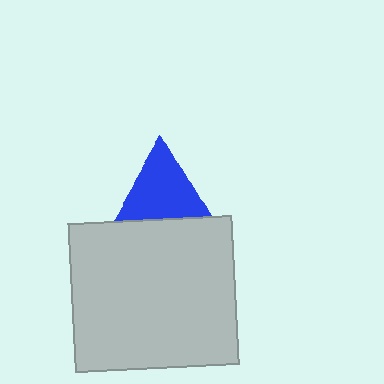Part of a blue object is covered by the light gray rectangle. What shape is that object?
It is a triangle.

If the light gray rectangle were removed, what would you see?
You would see the complete blue triangle.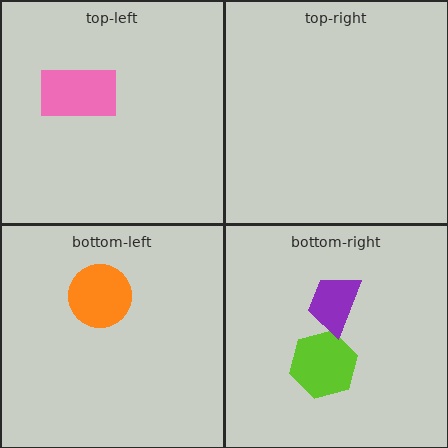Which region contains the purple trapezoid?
The bottom-right region.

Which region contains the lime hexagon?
The bottom-right region.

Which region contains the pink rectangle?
The top-left region.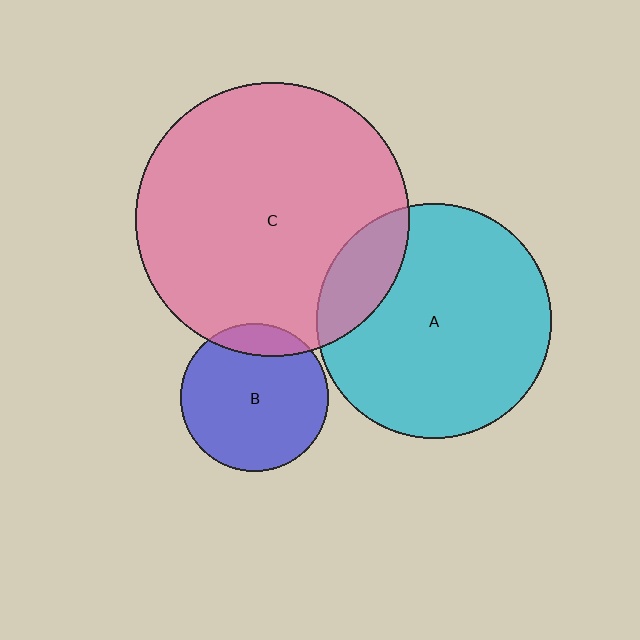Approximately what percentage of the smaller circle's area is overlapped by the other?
Approximately 15%.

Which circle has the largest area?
Circle C (pink).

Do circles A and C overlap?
Yes.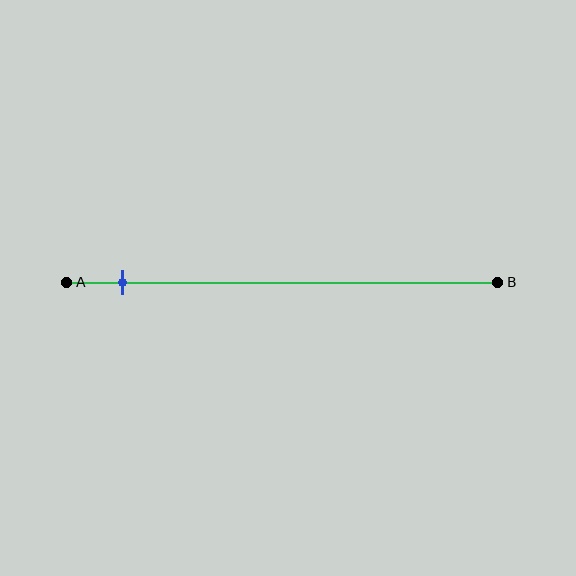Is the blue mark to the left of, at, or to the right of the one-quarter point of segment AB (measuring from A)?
The blue mark is to the left of the one-quarter point of segment AB.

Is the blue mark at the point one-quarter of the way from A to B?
No, the mark is at about 15% from A, not at the 25% one-quarter point.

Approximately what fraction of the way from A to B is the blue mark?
The blue mark is approximately 15% of the way from A to B.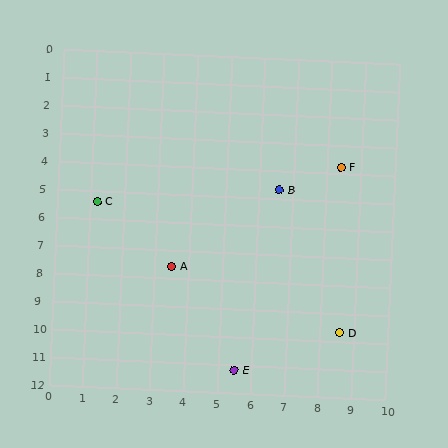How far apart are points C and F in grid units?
Points C and F are about 7.4 grid units apart.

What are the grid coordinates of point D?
Point D is at approximately (8.6, 9.7).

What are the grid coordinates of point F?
Point F is at approximately (8.4, 3.8).